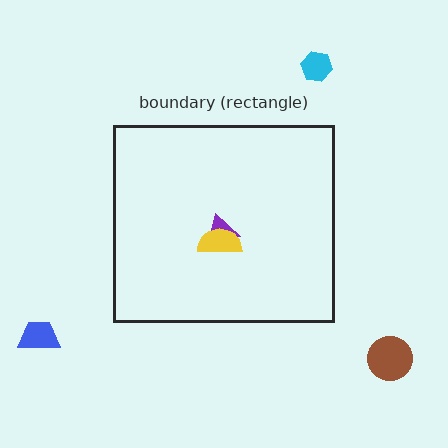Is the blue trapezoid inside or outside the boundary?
Outside.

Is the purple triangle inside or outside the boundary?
Inside.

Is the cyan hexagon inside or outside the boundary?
Outside.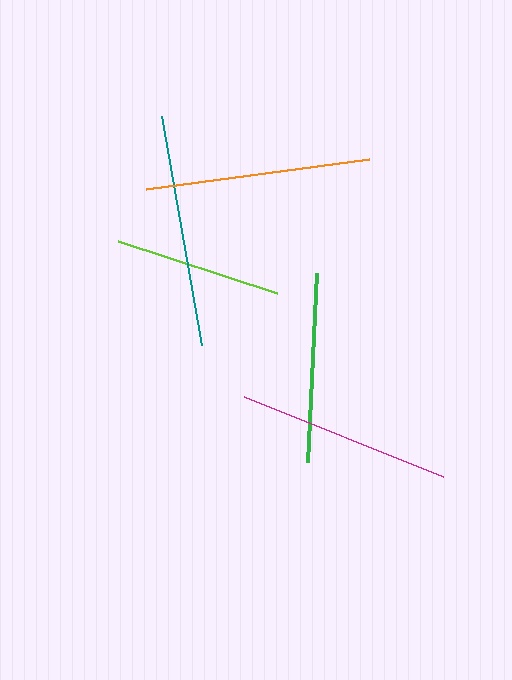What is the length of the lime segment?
The lime segment is approximately 168 pixels long.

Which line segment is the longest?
The teal line is the longest at approximately 232 pixels.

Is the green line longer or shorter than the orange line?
The orange line is longer than the green line.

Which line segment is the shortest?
The lime line is the shortest at approximately 168 pixels.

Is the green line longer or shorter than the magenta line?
The magenta line is longer than the green line.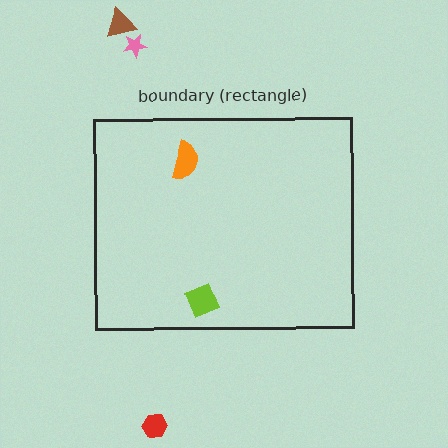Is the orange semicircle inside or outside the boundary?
Inside.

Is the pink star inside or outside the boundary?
Outside.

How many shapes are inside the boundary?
2 inside, 3 outside.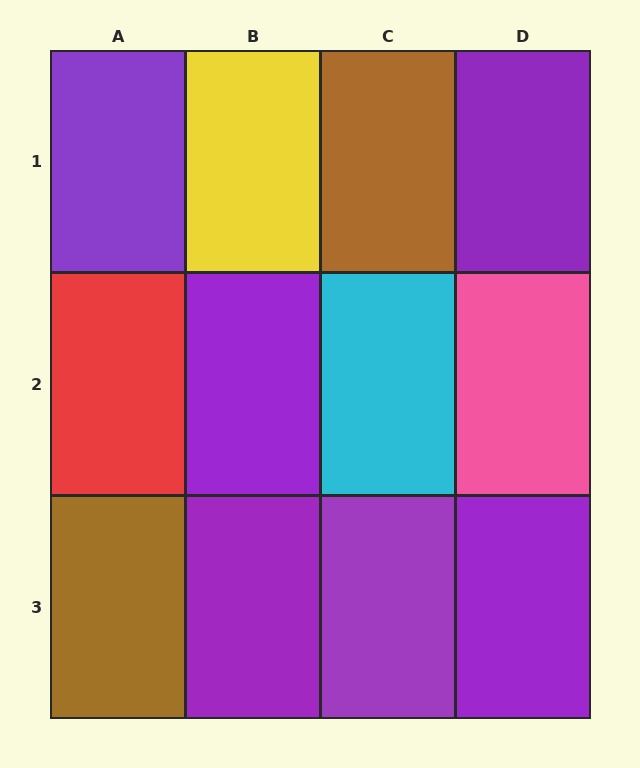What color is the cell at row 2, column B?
Purple.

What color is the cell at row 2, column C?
Cyan.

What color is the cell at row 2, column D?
Pink.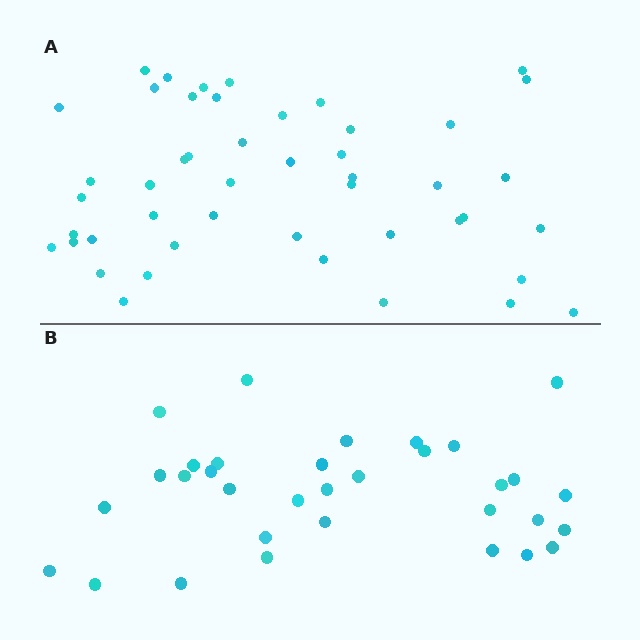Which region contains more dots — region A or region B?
Region A (the top region) has more dots.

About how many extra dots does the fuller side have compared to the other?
Region A has approximately 15 more dots than region B.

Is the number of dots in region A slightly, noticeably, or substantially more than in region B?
Region A has noticeably more, but not dramatically so. The ratio is roughly 1.4 to 1.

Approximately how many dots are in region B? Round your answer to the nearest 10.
About 30 dots. (The exact count is 33, which rounds to 30.)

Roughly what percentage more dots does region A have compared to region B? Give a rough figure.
About 40% more.